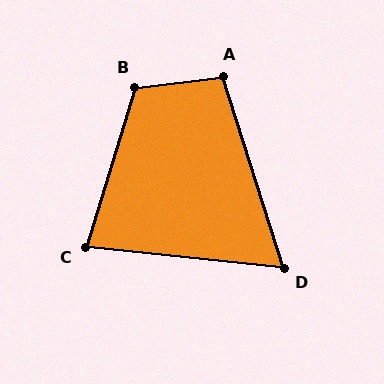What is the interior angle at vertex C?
Approximately 79 degrees (acute).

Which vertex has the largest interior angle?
B, at approximately 114 degrees.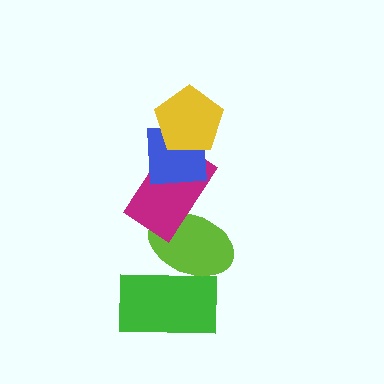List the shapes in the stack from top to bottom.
From top to bottom: the yellow pentagon, the blue square, the magenta rectangle, the lime ellipse, the green rectangle.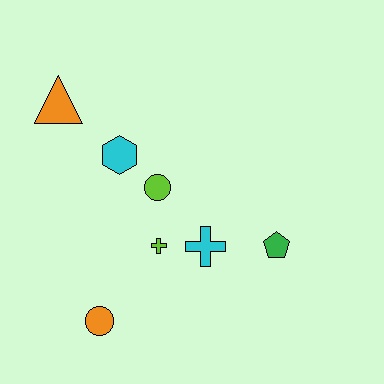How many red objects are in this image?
There are no red objects.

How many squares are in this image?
There are no squares.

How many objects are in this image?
There are 7 objects.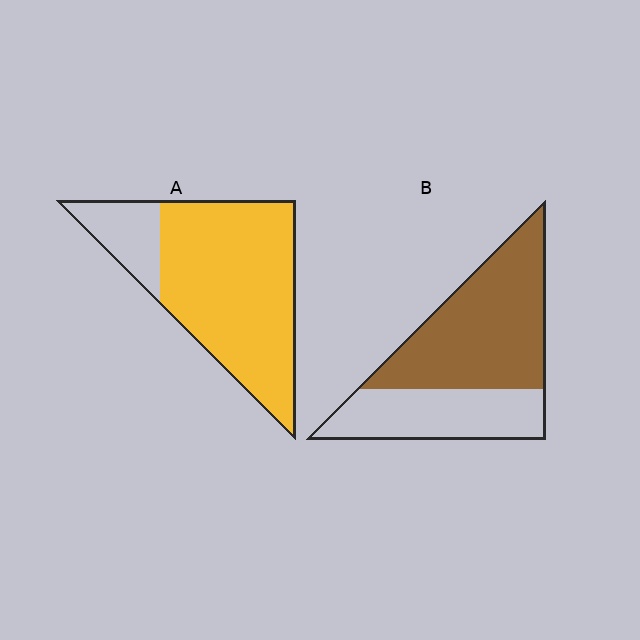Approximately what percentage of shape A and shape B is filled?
A is approximately 80% and B is approximately 60%.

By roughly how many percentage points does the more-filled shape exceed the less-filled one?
By roughly 20 percentage points (A over B).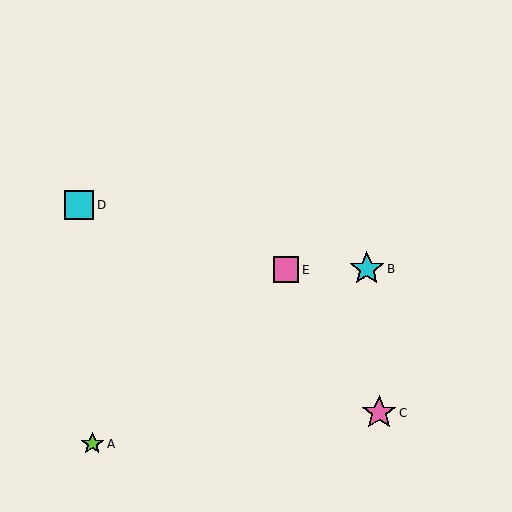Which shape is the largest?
The cyan star (labeled B) is the largest.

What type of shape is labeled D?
Shape D is a cyan square.